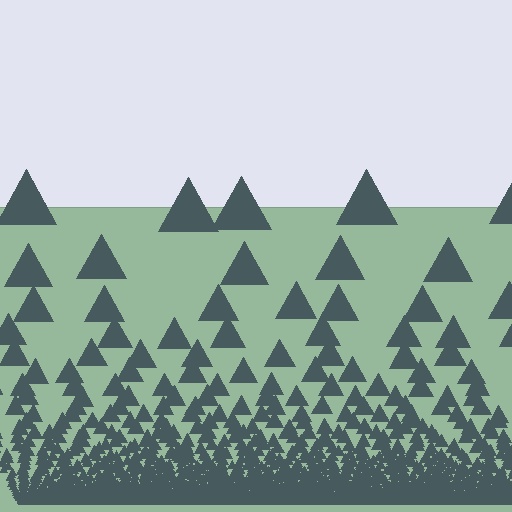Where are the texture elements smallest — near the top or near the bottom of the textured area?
Near the bottom.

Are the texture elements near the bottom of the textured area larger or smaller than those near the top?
Smaller. The gradient is inverted — elements near the bottom are smaller and denser.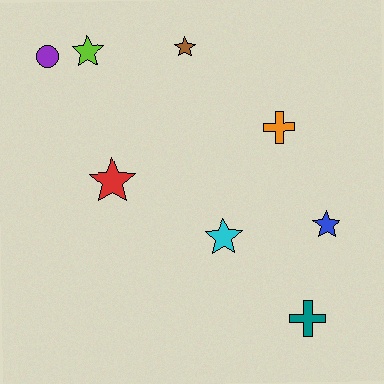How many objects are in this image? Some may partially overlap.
There are 8 objects.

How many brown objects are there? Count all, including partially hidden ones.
There is 1 brown object.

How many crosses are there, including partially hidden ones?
There are 2 crosses.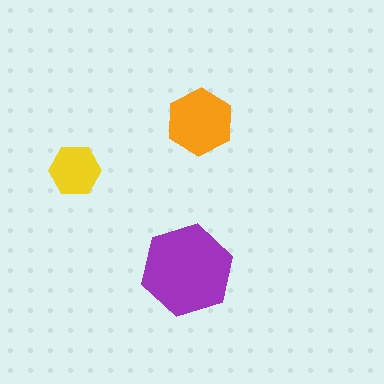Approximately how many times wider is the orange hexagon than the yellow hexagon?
About 1.5 times wider.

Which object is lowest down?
The purple hexagon is bottommost.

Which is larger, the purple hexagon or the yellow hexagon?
The purple one.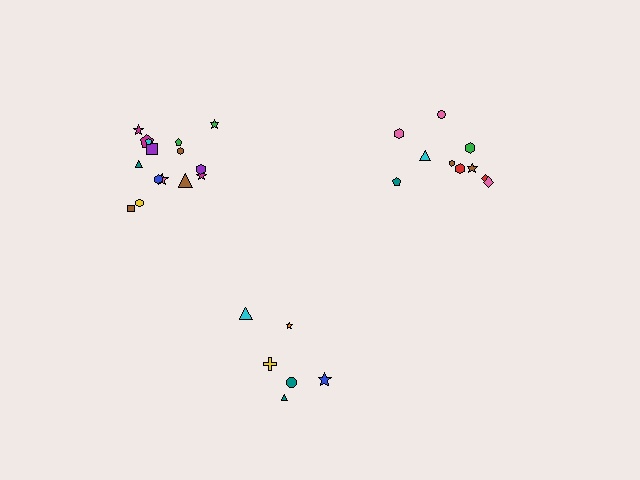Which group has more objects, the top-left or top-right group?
The top-left group.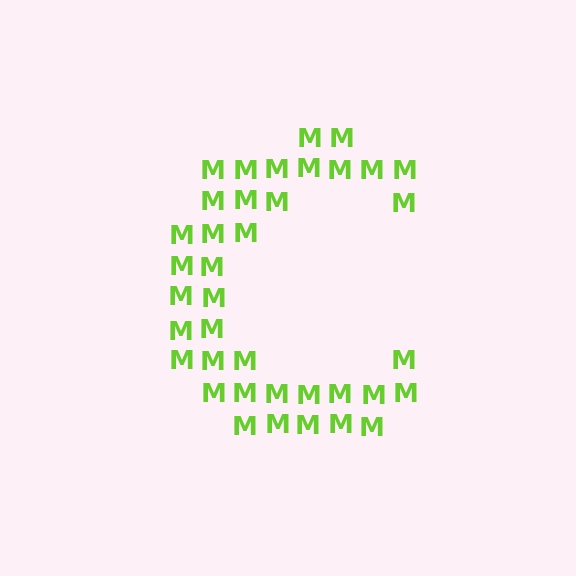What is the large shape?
The large shape is the letter C.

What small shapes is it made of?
It is made of small letter M's.